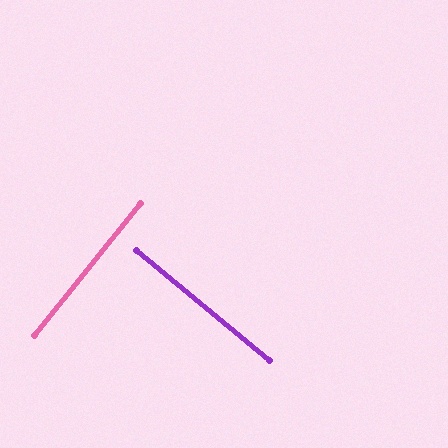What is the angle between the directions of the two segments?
Approximately 89 degrees.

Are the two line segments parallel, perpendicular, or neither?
Perpendicular — they meet at approximately 89°.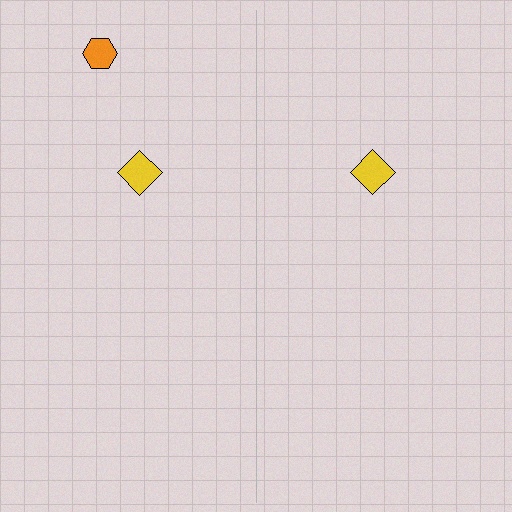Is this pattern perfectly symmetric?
No, the pattern is not perfectly symmetric. A orange hexagon is missing from the right side.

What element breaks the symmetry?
A orange hexagon is missing from the right side.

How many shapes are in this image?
There are 3 shapes in this image.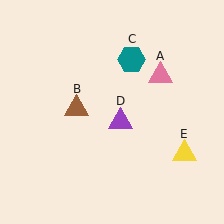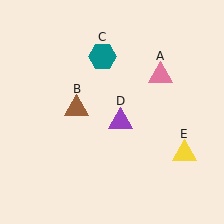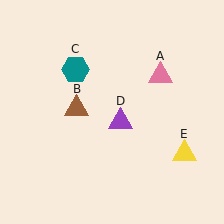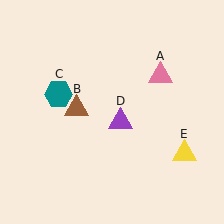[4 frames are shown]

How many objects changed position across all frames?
1 object changed position: teal hexagon (object C).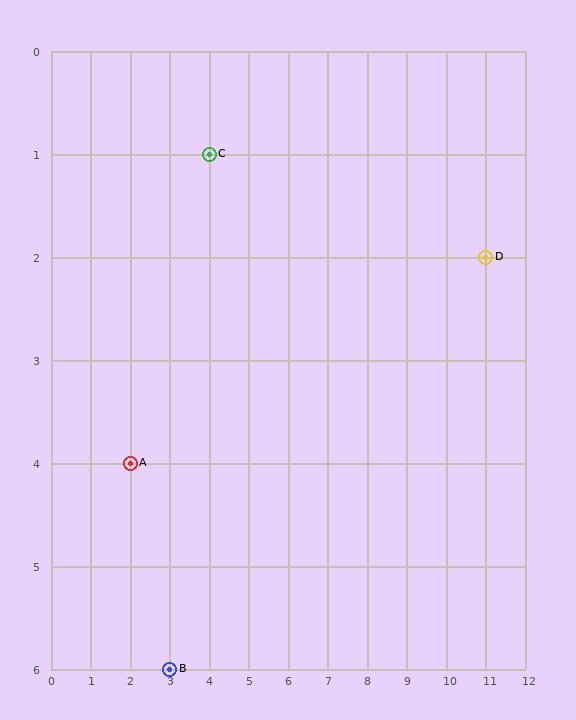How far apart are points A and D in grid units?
Points A and D are 9 columns and 2 rows apart (about 9.2 grid units diagonally).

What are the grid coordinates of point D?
Point D is at grid coordinates (11, 2).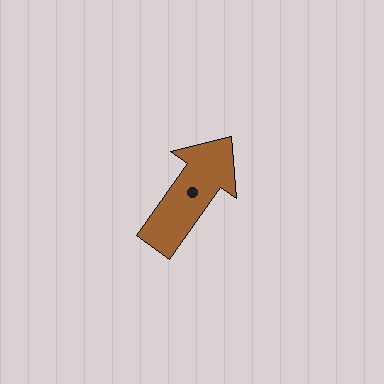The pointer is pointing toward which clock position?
Roughly 1 o'clock.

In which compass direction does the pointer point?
Northeast.